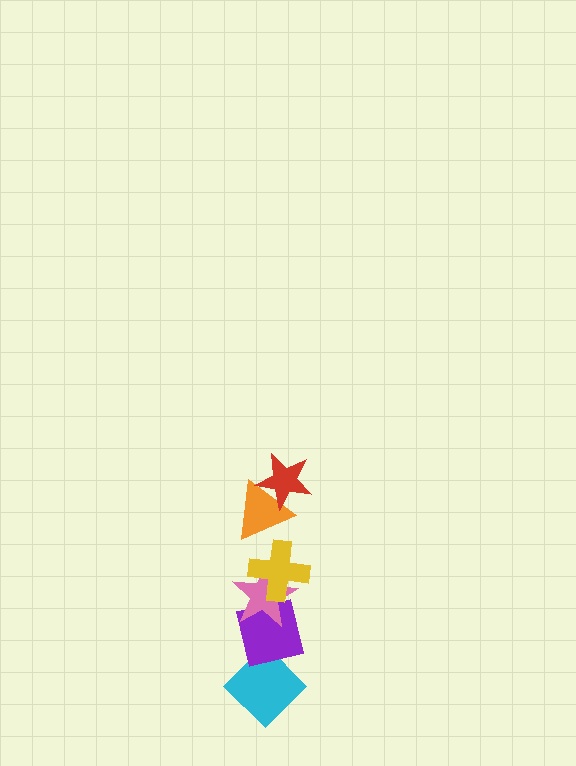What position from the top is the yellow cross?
The yellow cross is 3rd from the top.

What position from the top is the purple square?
The purple square is 5th from the top.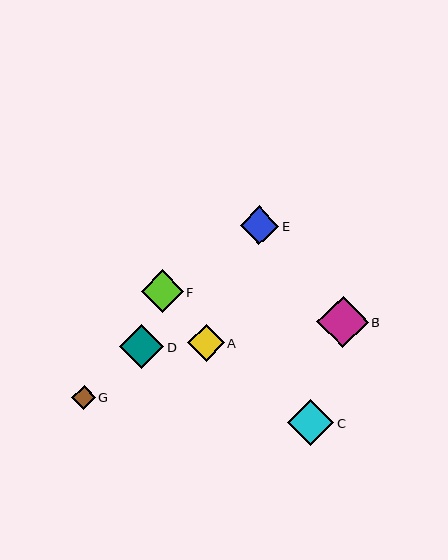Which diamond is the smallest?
Diamond G is the smallest with a size of approximately 24 pixels.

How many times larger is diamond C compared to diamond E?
Diamond C is approximately 1.2 times the size of diamond E.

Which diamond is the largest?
Diamond B is the largest with a size of approximately 51 pixels.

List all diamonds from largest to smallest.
From largest to smallest: B, C, D, F, E, A, G.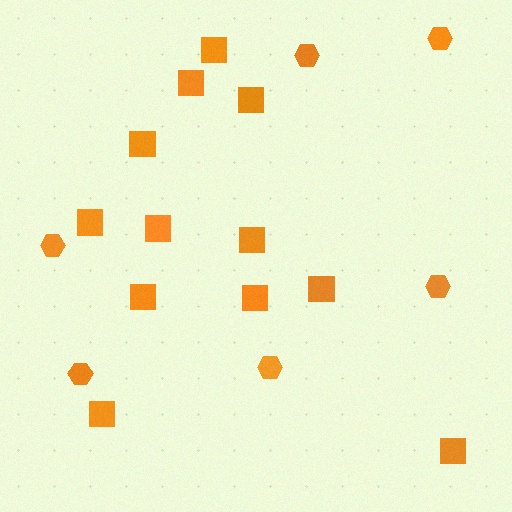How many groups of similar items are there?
There are 2 groups: one group of squares (12) and one group of hexagons (6).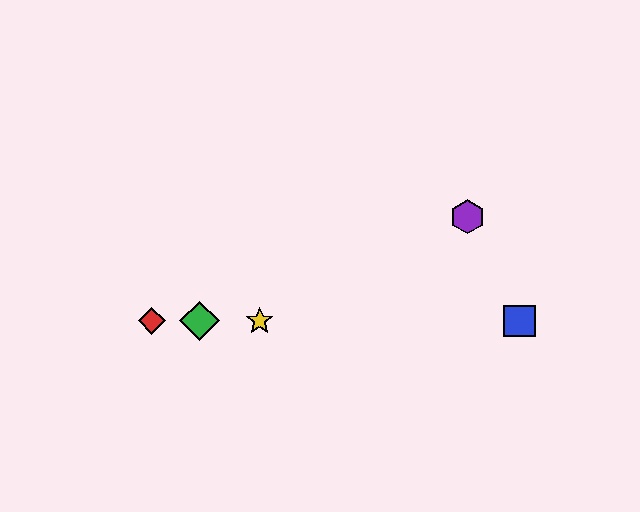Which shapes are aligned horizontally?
The red diamond, the blue square, the green diamond, the yellow star are aligned horizontally.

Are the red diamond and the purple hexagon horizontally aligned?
No, the red diamond is at y≈321 and the purple hexagon is at y≈217.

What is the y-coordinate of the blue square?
The blue square is at y≈321.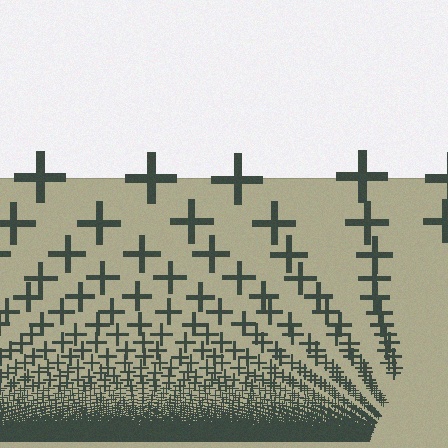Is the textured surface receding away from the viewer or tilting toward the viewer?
The surface appears to tilt toward the viewer. Texture elements get larger and sparser toward the top.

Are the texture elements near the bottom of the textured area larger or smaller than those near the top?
Smaller. The gradient is inverted — elements near the bottom are smaller and denser.